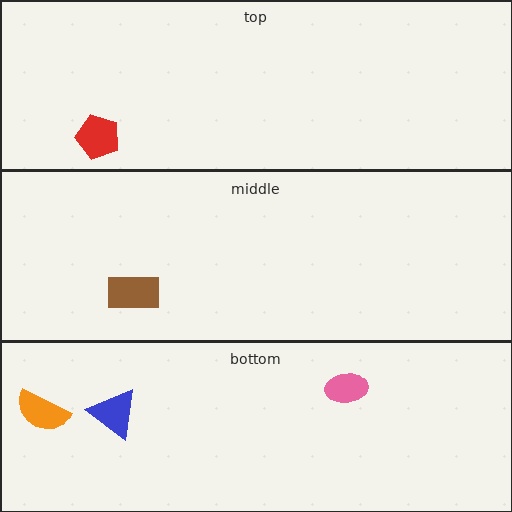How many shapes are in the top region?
1.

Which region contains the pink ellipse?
The bottom region.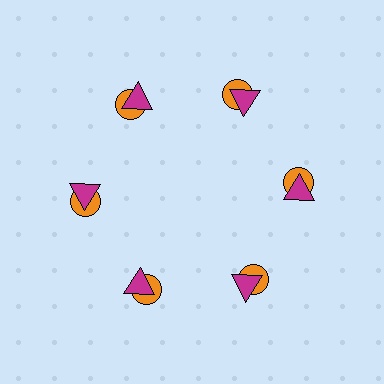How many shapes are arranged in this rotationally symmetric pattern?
There are 12 shapes, arranged in 6 groups of 2.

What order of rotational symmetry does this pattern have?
This pattern has 6-fold rotational symmetry.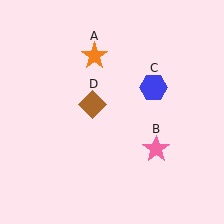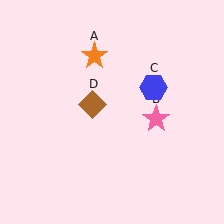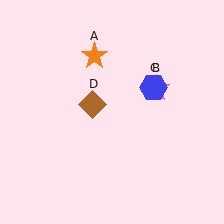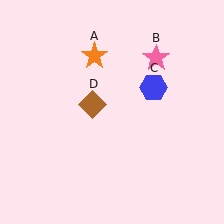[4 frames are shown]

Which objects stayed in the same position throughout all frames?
Orange star (object A) and blue hexagon (object C) and brown diamond (object D) remained stationary.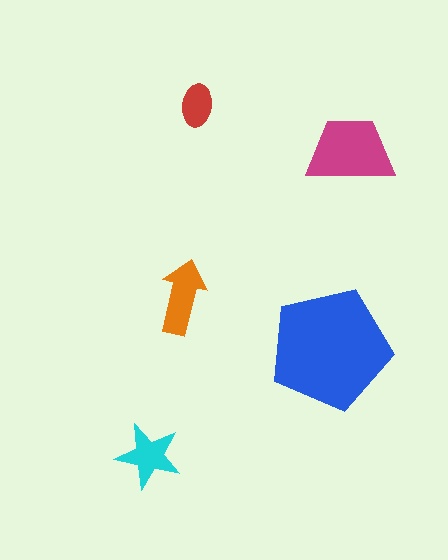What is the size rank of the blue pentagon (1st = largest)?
1st.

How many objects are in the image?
There are 5 objects in the image.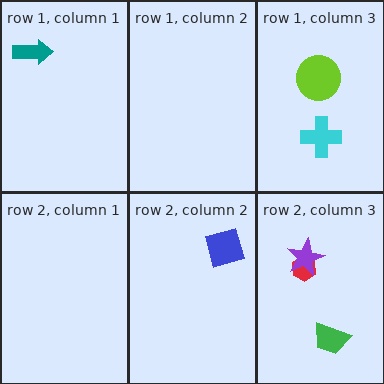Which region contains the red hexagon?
The row 2, column 3 region.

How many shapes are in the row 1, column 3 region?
2.